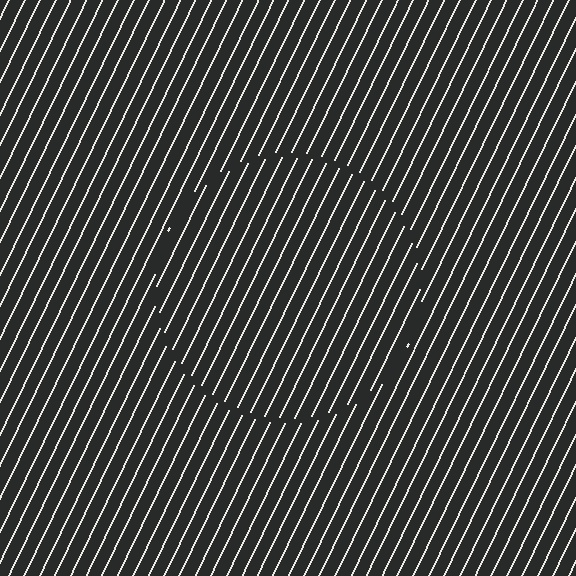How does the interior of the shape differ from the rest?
The interior of the shape contains the same grating, shifted by half a period — the contour is defined by the phase discontinuity where line-ends from the inner and outer gratings abut.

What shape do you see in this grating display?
An illusory circle. The interior of the shape contains the same grating, shifted by half a period — the contour is defined by the phase discontinuity where line-ends from the inner and outer gratings abut.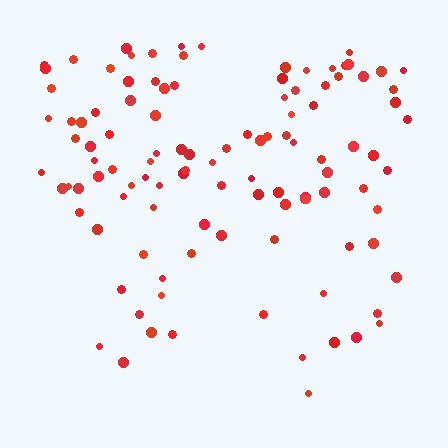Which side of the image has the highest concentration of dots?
The top.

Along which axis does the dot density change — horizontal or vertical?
Vertical.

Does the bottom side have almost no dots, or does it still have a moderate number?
Still a moderate number, just noticeably fewer than the top.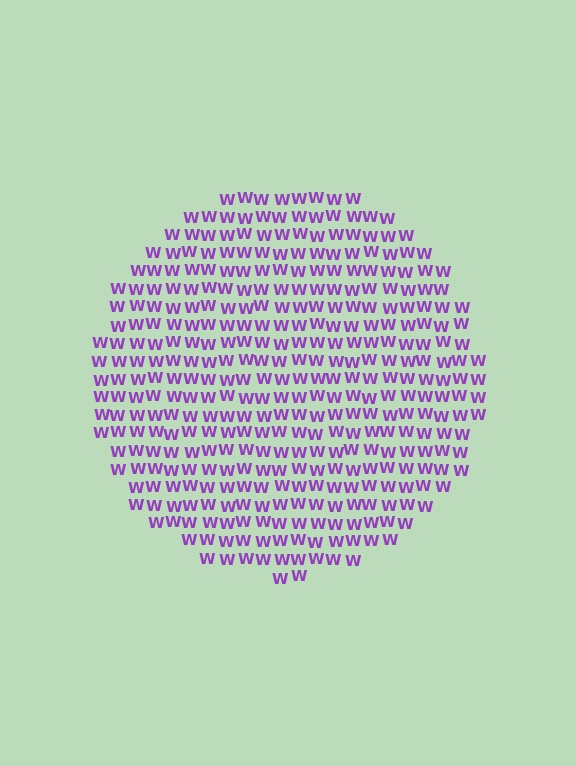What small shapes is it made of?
It is made of small letter W's.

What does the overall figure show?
The overall figure shows a circle.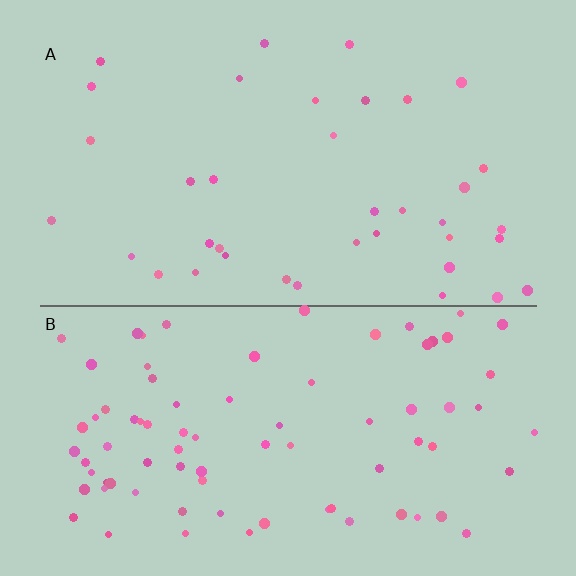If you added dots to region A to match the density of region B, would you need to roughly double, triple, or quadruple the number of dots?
Approximately double.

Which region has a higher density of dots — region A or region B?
B (the bottom).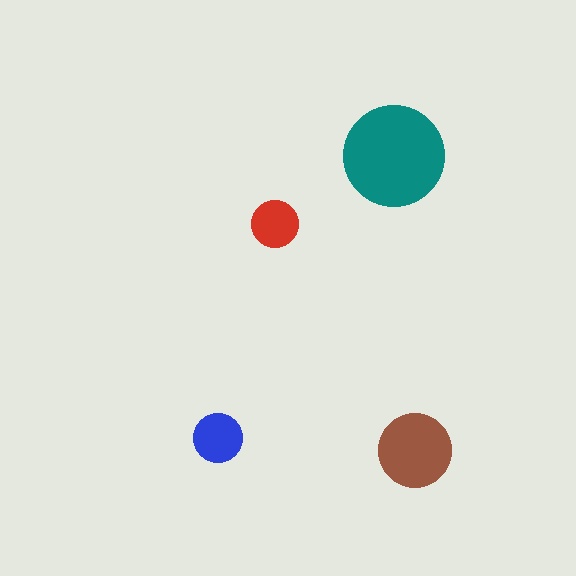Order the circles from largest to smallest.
the teal one, the brown one, the blue one, the red one.